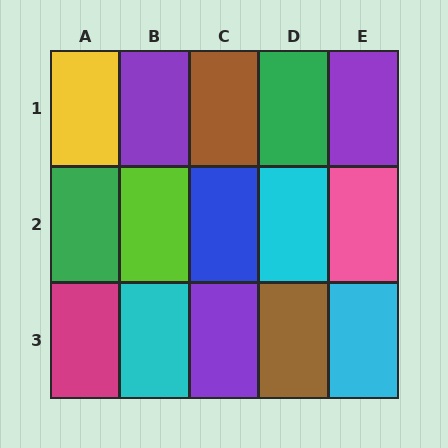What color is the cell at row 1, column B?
Purple.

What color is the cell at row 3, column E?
Cyan.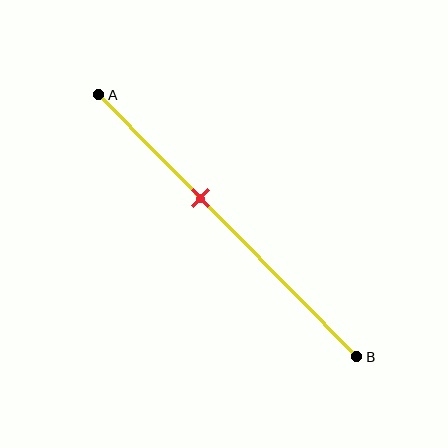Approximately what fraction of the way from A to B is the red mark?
The red mark is approximately 40% of the way from A to B.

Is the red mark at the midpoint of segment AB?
No, the mark is at about 40% from A, not at the 50% midpoint.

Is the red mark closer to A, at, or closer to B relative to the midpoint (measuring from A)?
The red mark is closer to point A than the midpoint of segment AB.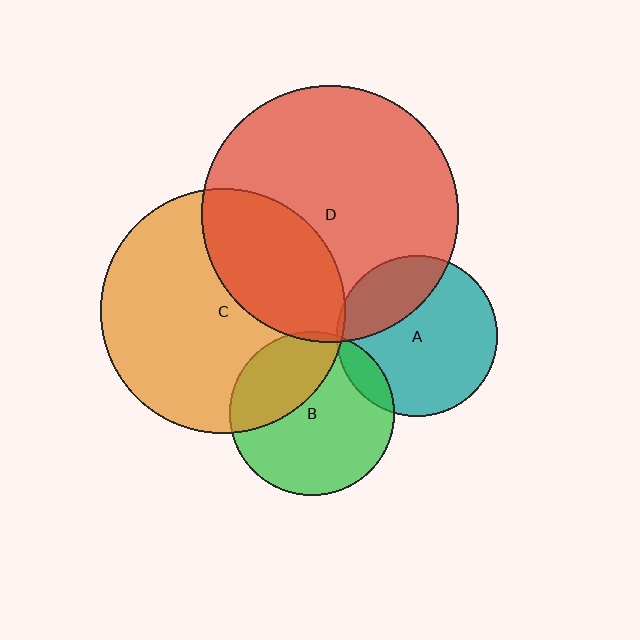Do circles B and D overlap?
Yes.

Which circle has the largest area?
Circle D (red).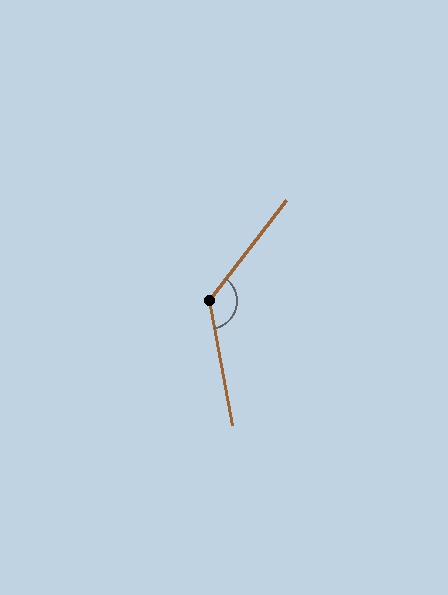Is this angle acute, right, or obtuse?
It is obtuse.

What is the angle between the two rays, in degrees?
Approximately 132 degrees.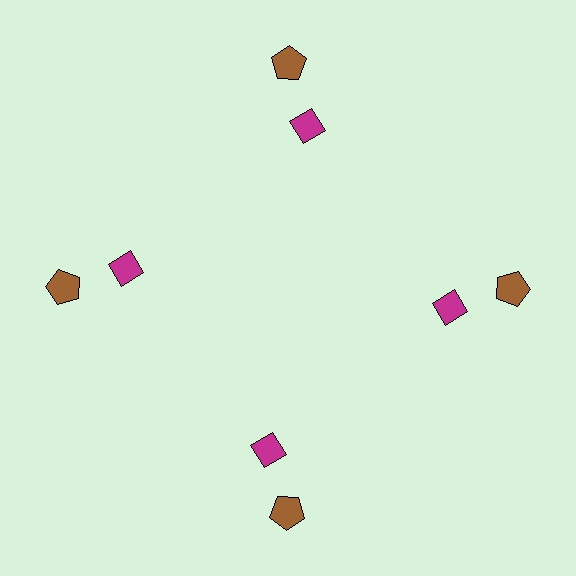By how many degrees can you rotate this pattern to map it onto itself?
The pattern maps onto itself every 90 degrees of rotation.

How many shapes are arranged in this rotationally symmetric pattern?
There are 8 shapes, arranged in 4 groups of 2.